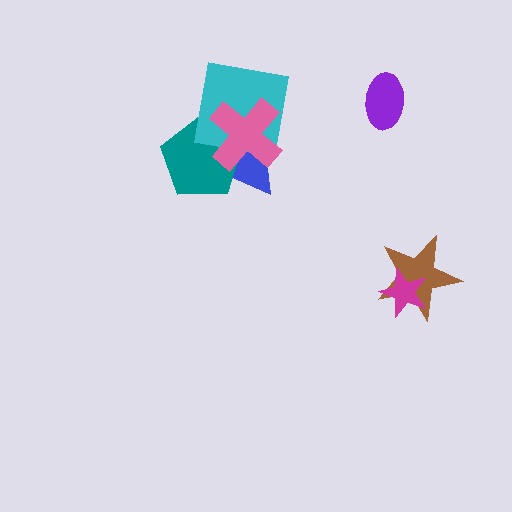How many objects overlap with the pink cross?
3 objects overlap with the pink cross.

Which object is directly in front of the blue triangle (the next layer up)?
The teal pentagon is directly in front of the blue triangle.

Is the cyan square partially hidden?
Yes, it is partially covered by another shape.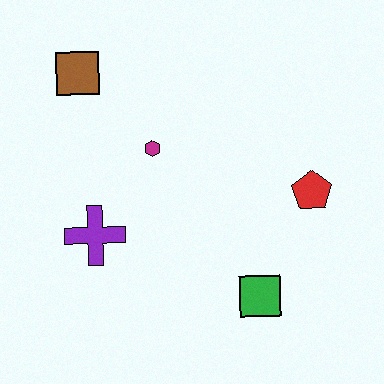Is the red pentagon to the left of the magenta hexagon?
No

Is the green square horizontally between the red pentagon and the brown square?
Yes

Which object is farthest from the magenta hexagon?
The green square is farthest from the magenta hexagon.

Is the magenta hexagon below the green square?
No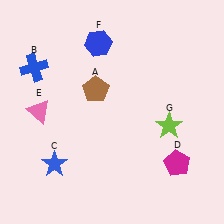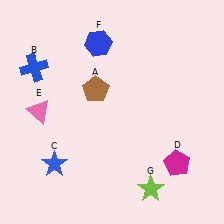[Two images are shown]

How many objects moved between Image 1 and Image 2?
1 object moved between the two images.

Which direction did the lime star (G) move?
The lime star (G) moved down.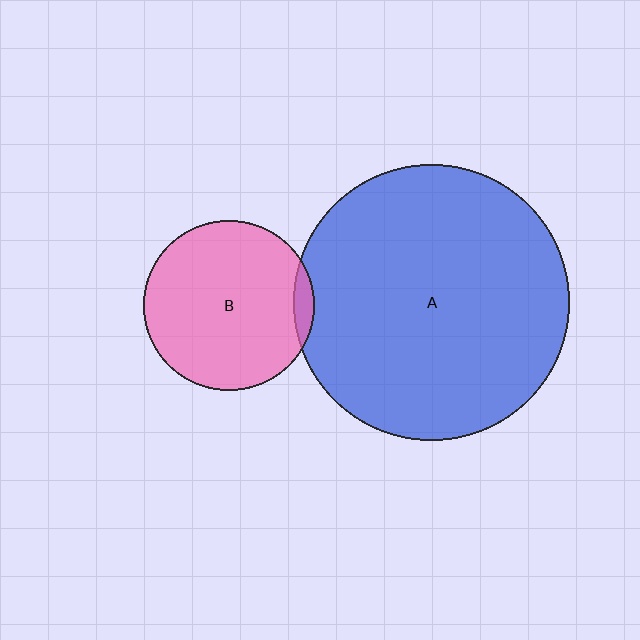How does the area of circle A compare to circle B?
Approximately 2.6 times.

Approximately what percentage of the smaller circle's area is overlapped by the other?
Approximately 5%.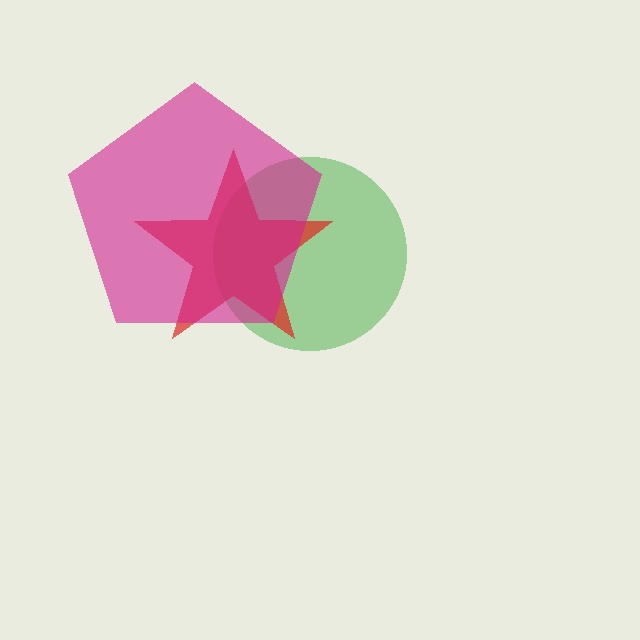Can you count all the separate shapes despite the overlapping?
Yes, there are 3 separate shapes.